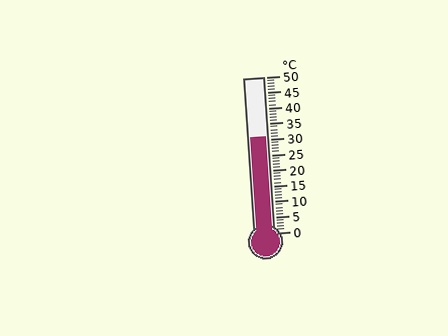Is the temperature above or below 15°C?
The temperature is above 15°C.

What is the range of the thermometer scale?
The thermometer scale ranges from 0°C to 50°C.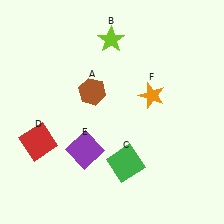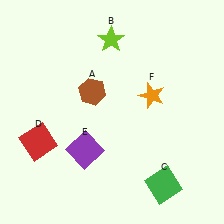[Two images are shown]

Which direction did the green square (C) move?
The green square (C) moved right.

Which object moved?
The green square (C) moved right.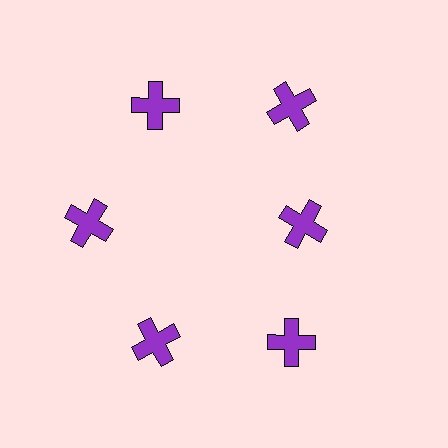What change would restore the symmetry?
The symmetry would be restored by moving it outward, back onto the ring so that all 6 crosses sit at equal angles and equal distance from the center.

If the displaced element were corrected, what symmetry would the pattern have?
It would have 6-fold rotational symmetry — the pattern would map onto itself every 60 degrees.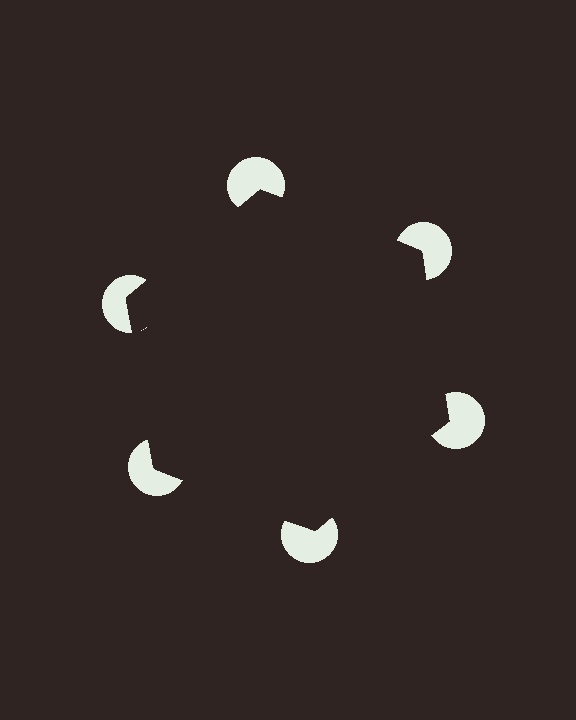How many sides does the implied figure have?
6 sides.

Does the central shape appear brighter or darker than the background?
It typically appears slightly darker than the background, even though no actual brightness change is drawn.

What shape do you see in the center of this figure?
An illusory hexagon — its edges are inferred from the aligned wedge cuts in the pac-man discs, not physically drawn.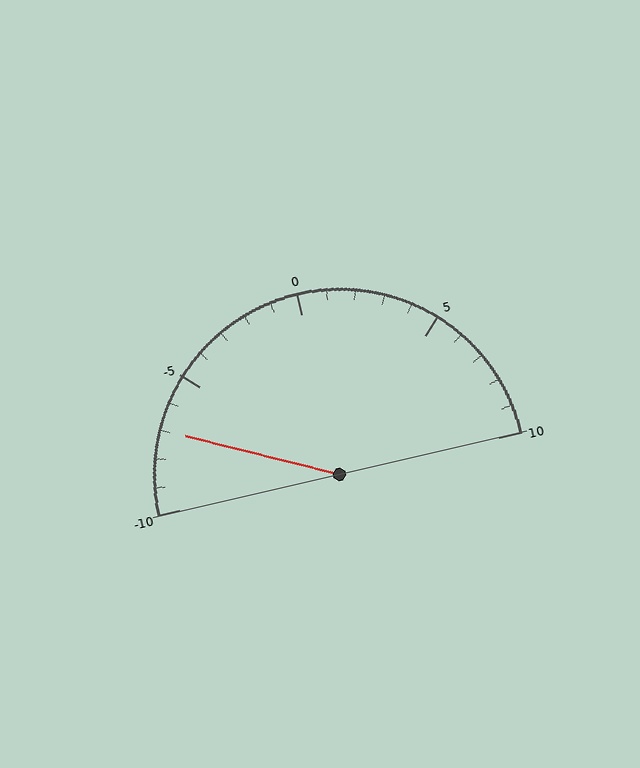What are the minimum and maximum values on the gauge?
The gauge ranges from -10 to 10.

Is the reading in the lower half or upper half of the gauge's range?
The reading is in the lower half of the range (-10 to 10).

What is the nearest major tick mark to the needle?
The nearest major tick mark is -5.